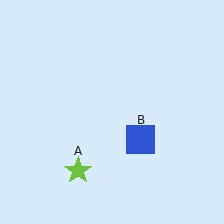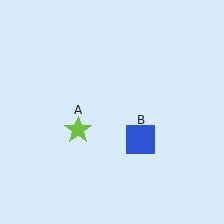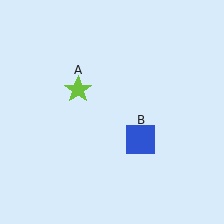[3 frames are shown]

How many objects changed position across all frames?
1 object changed position: lime star (object A).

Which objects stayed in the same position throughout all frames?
Blue square (object B) remained stationary.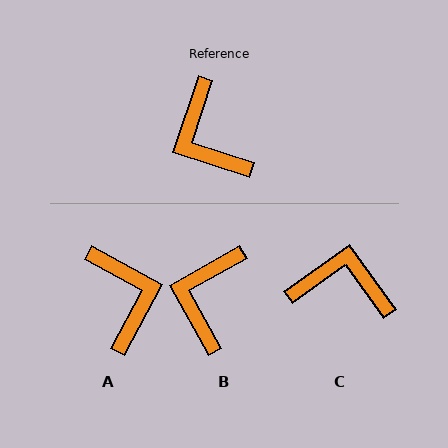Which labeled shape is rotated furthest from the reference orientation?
A, about 170 degrees away.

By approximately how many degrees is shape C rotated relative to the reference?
Approximately 126 degrees clockwise.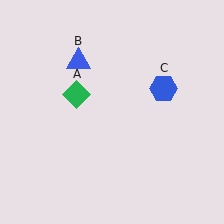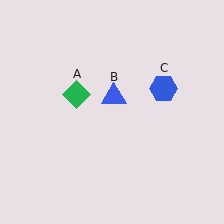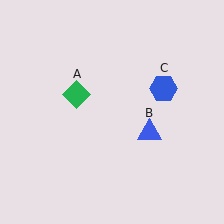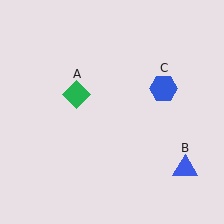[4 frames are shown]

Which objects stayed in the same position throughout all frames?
Green diamond (object A) and blue hexagon (object C) remained stationary.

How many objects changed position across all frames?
1 object changed position: blue triangle (object B).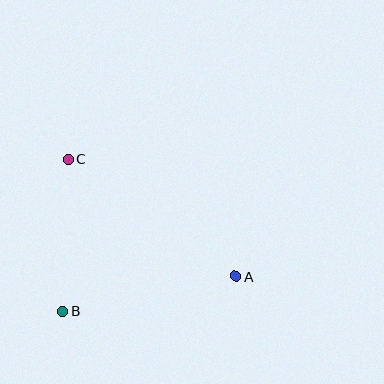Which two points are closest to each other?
Points B and C are closest to each other.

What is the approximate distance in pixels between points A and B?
The distance between A and B is approximately 177 pixels.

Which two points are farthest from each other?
Points A and C are farthest from each other.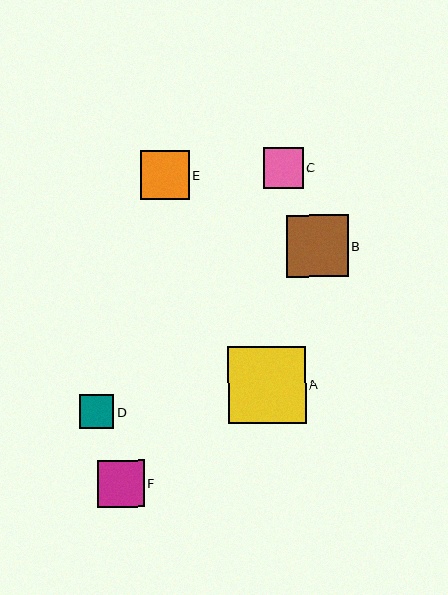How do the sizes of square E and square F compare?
Square E and square F are approximately the same size.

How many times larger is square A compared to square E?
Square A is approximately 1.6 times the size of square E.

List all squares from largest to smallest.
From largest to smallest: A, B, E, F, C, D.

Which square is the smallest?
Square D is the smallest with a size of approximately 34 pixels.